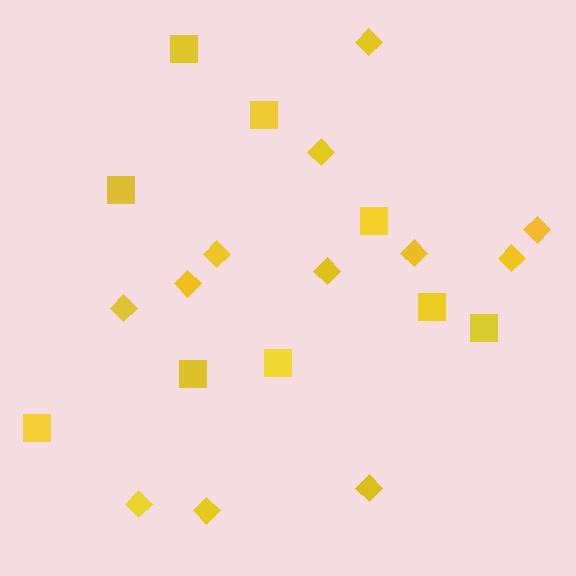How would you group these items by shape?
There are 2 groups: one group of diamonds (12) and one group of squares (9).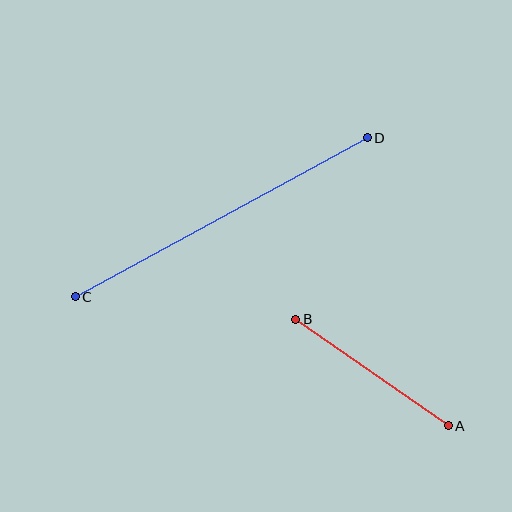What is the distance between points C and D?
The distance is approximately 333 pixels.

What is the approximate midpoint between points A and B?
The midpoint is at approximately (372, 373) pixels.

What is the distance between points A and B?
The distance is approximately 186 pixels.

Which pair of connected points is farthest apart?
Points C and D are farthest apart.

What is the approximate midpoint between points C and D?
The midpoint is at approximately (221, 217) pixels.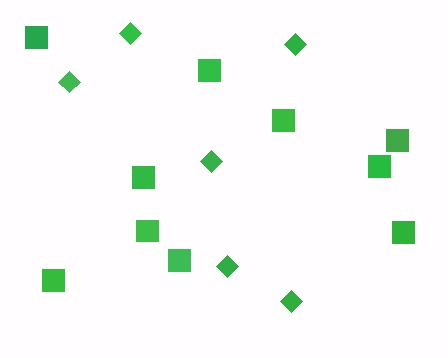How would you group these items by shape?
There are 2 groups: one group of squares (10) and one group of diamonds (6).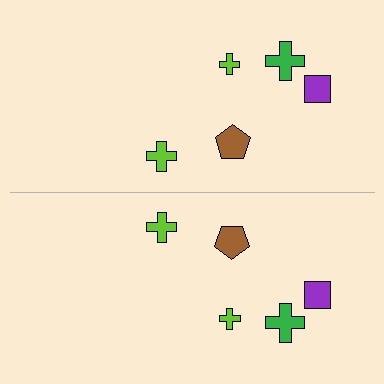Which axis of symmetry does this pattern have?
The pattern has a horizontal axis of symmetry running through the center of the image.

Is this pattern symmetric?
Yes, this pattern has bilateral (reflection) symmetry.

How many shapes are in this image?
There are 10 shapes in this image.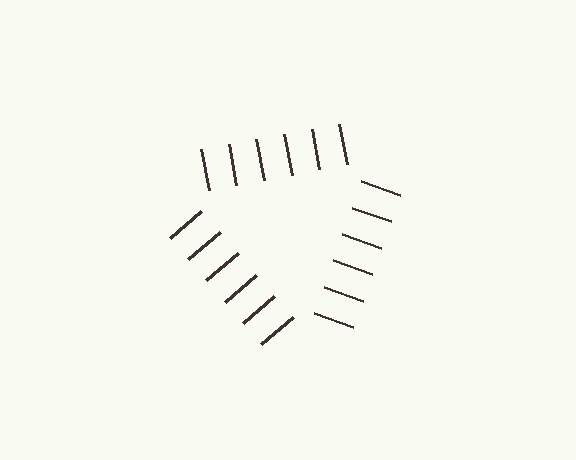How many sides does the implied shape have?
3 sides — the line-ends trace a triangle.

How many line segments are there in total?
18 — 6 along each of the 3 edges.